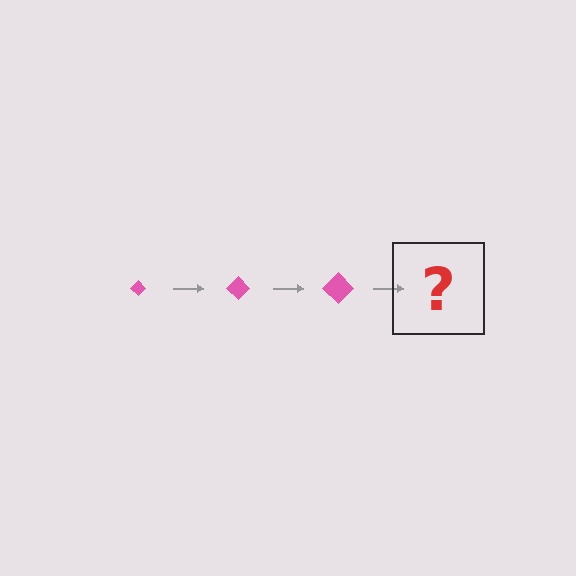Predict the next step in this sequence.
The next step is a pink diamond, larger than the previous one.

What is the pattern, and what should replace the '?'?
The pattern is that the diamond gets progressively larger each step. The '?' should be a pink diamond, larger than the previous one.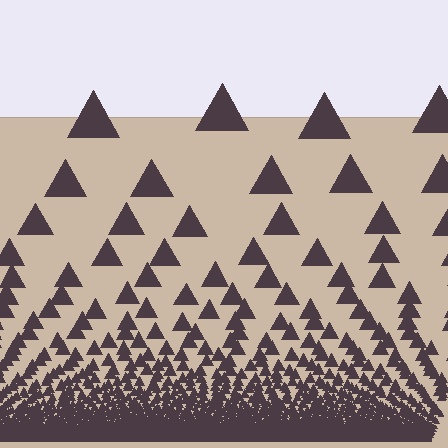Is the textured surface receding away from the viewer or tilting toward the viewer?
The surface appears to tilt toward the viewer. Texture elements get larger and sparser toward the top.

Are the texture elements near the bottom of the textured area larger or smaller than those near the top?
Smaller. The gradient is inverted — elements near the bottom are smaller and denser.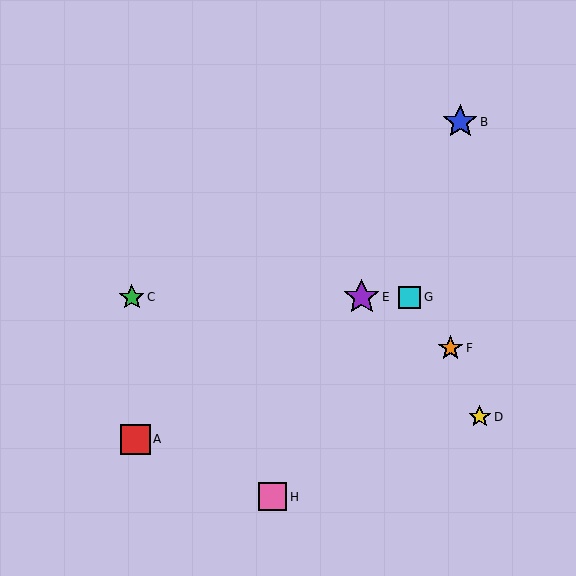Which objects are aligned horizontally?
Objects C, E, G are aligned horizontally.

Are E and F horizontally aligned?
No, E is at y≈297 and F is at y≈348.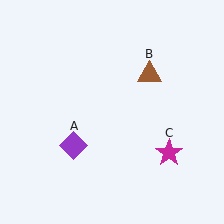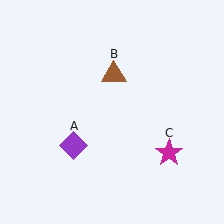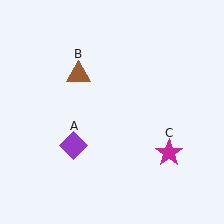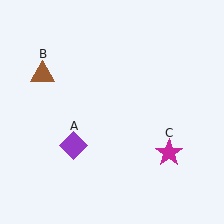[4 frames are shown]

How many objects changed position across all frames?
1 object changed position: brown triangle (object B).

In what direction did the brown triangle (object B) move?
The brown triangle (object B) moved left.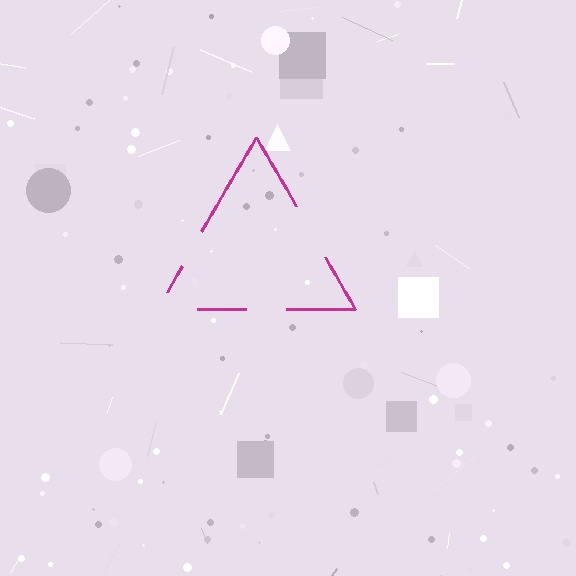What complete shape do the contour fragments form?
The contour fragments form a triangle.